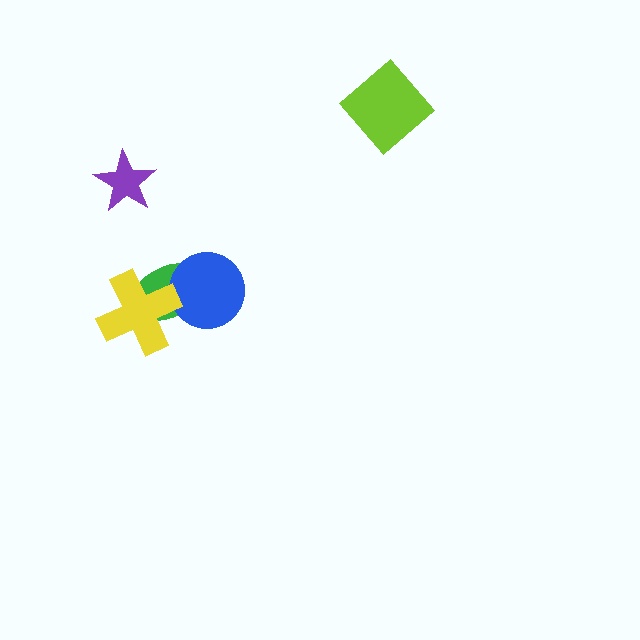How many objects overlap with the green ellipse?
2 objects overlap with the green ellipse.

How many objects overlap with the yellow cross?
2 objects overlap with the yellow cross.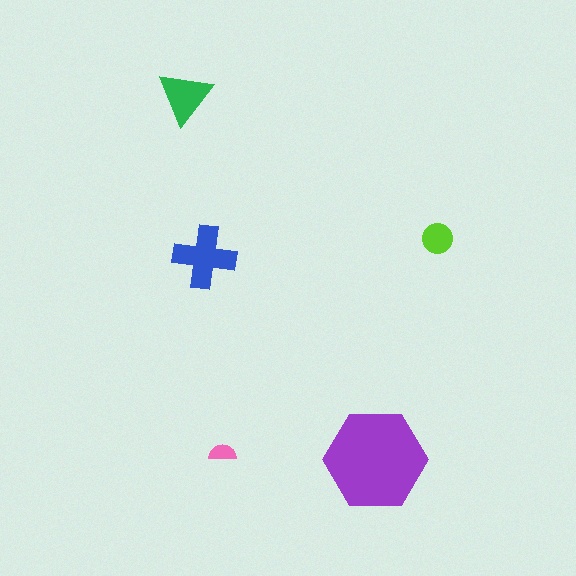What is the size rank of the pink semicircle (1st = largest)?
5th.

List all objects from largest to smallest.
The purple hexagon, the blue cross, the green triangle, the lime circle, the pink semicircle.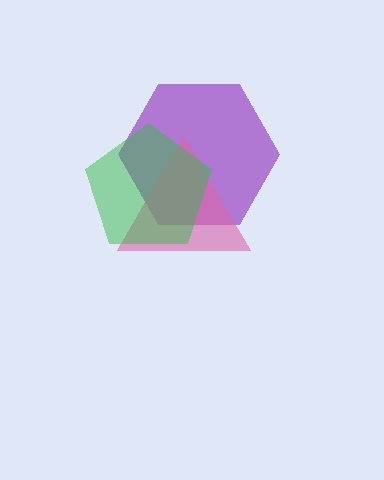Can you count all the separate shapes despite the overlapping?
Yes, there are 3 separate shapes.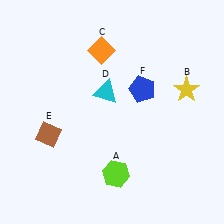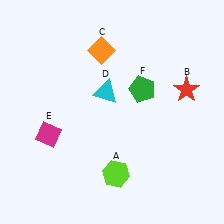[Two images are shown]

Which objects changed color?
B changed from yellow to red. E changed from brown to magenta. F changed from blue to green.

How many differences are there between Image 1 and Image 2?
There are 3 differences between the two images.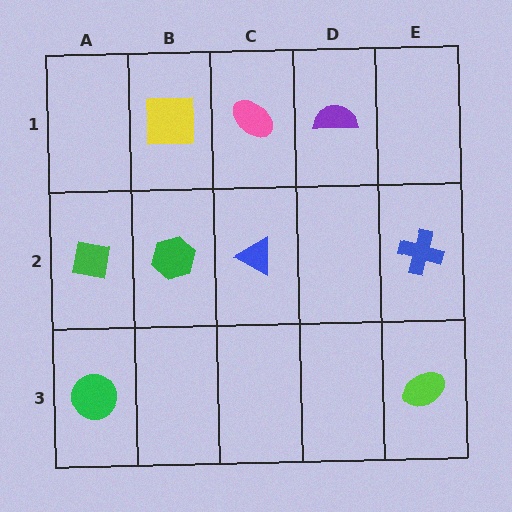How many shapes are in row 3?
2 shapes.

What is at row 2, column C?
A blue triangle.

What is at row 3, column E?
A lime ellipse.